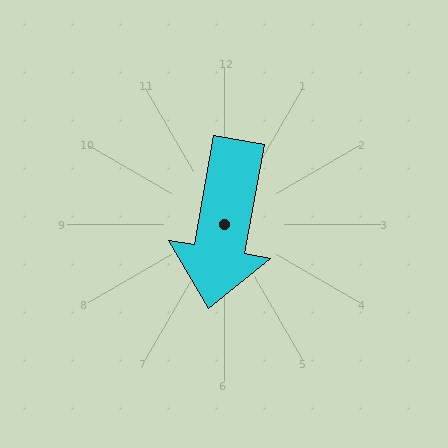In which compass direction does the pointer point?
South.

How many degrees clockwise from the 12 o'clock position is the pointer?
Approximately 190 degrees.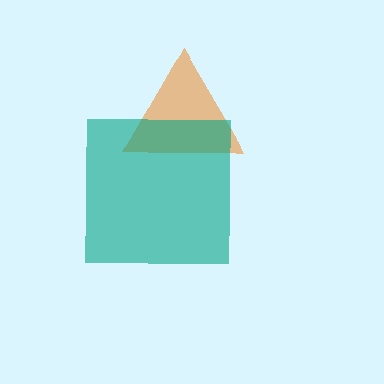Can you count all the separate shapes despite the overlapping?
Yes, there are 2 separate shapes.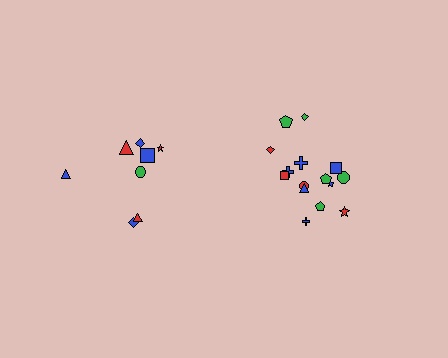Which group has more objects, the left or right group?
The right group.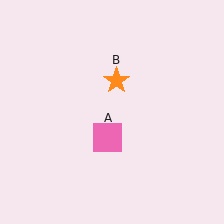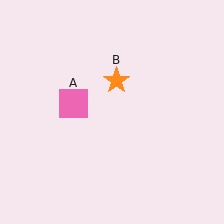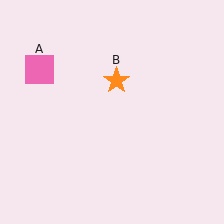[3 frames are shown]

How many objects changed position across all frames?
1 object changed position: pink square (object A).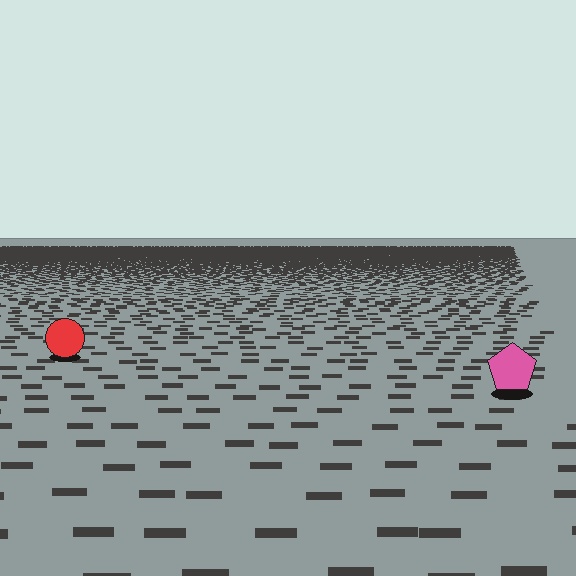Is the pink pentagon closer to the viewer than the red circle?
Yes. The pink pentagon is closer — you can tell from the texture gradient: the ground texture is coarser near it.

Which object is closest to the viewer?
The pink pentagon is closest. The texture marks near it are larger and more spread out.